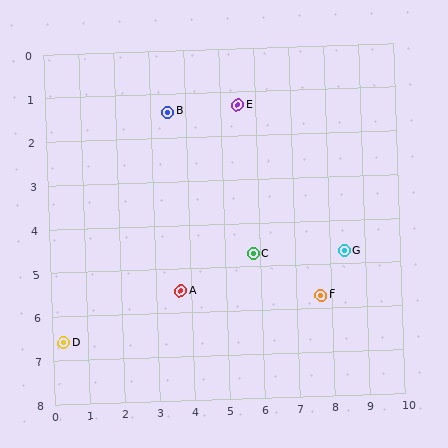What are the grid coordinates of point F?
Point F is at approximately (7.7, 5.7).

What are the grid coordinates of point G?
Point G is at approximately (8.4, 4.7).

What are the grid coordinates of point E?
Point E is at approximately (5.5, 1.3).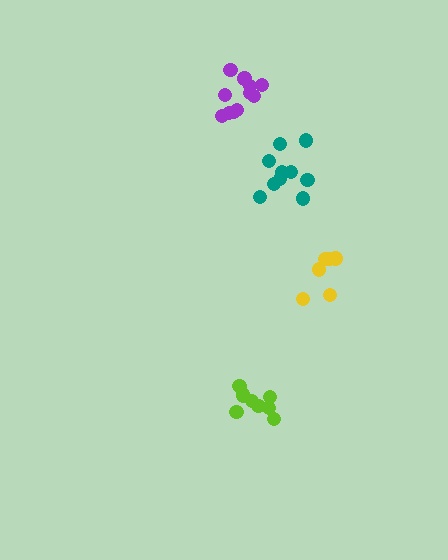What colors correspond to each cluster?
The clusters are colored: teal, lime, purple, yellow.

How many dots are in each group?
Group 1: 10 dots, Group 2: 9 dots, Group 3: 11 dots, Group 4: 6 dots (36 total).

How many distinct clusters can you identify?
There are 4 distinct clusters.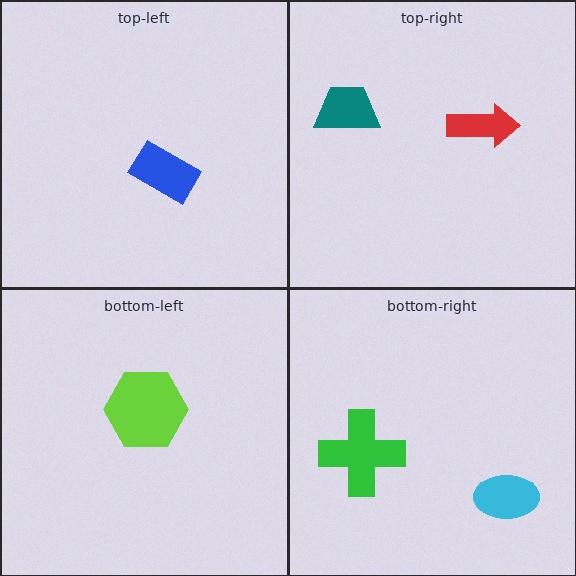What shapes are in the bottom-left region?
The lime hexagon.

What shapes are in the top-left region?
The blue rectangle.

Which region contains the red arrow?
The top-right region.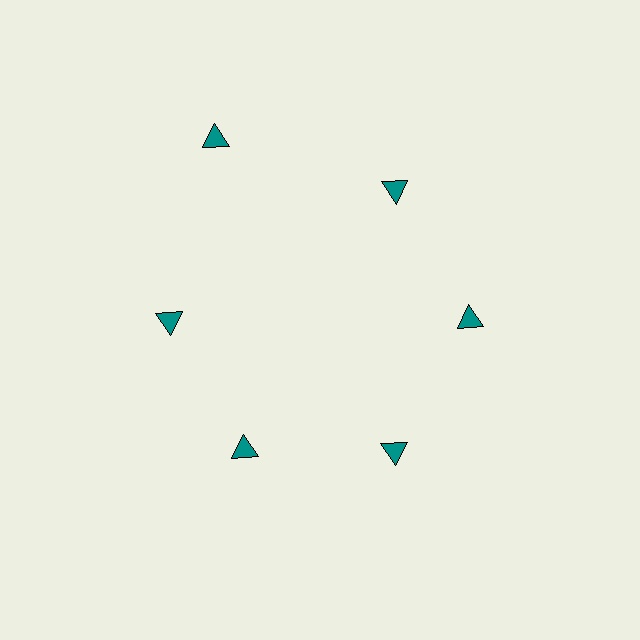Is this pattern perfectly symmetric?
No. The 6 teal triangles are arranged in a ring, but one element near the 11 o'clock position is pushed outward from the center, breaking the 6-fold rotational symmetry.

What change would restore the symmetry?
The symmetry would be restored by moving it inward, back onto the ring so that all 6 triangles sit at equal angles and equal distance from the center.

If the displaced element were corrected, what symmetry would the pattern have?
It would have 6-fold rotational symmetry — the pattern would map onto itself every 60 degrees.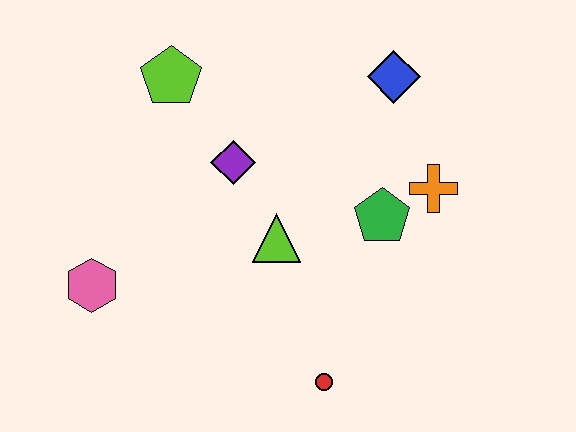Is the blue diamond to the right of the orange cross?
No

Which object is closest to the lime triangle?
The purple diamond is closest to the lime triangle.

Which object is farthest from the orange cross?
The pink hexagon is farthest from the orange cross.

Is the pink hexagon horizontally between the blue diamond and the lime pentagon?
No